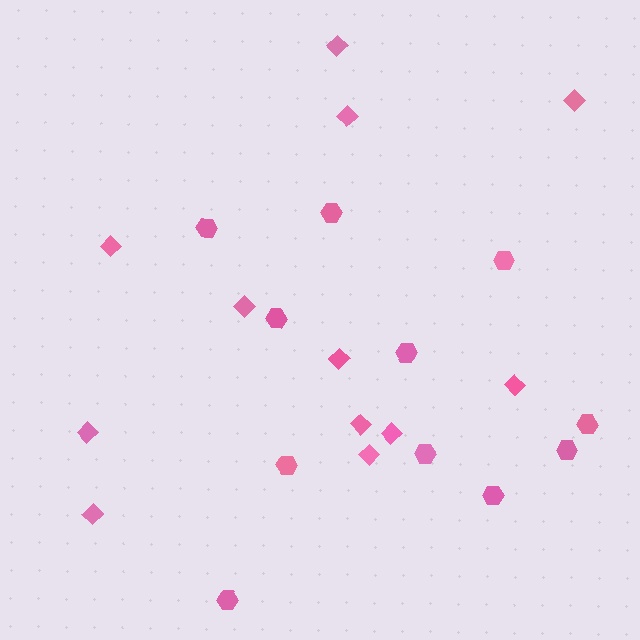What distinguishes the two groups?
There are 2 groups: one group of diamonds (12) and one group of hexagons (11).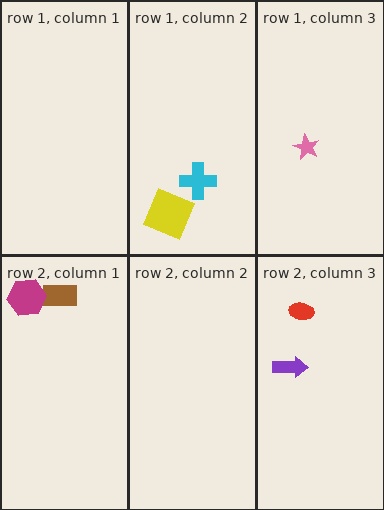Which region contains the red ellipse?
The row 2, column 3 region.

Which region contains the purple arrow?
The row 2, column 3 region.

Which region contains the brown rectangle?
The row 2, column 1 region.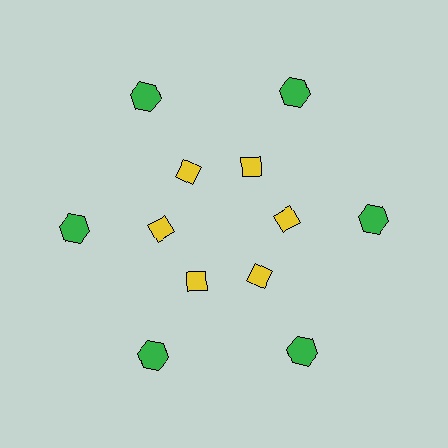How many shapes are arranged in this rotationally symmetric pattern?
There are 12 shapes, arranged in 6 groups of 2.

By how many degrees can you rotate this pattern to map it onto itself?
The pattern maps onto itself every 60 degrees of rotation.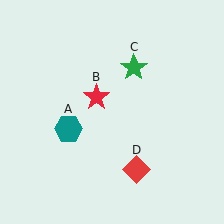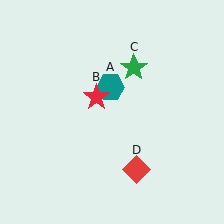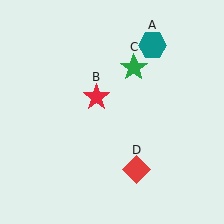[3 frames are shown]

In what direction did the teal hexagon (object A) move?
The teal hexagon (object A) moved up and to the right.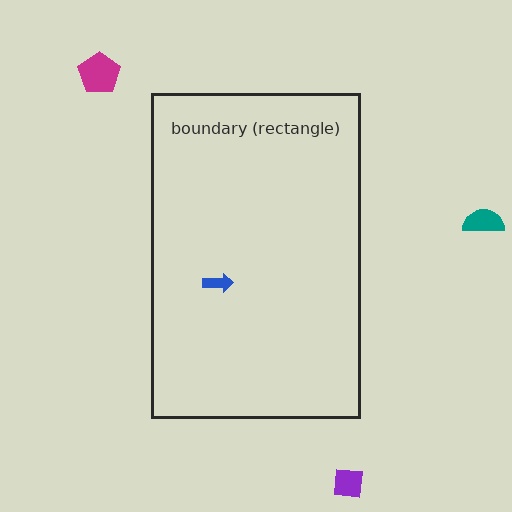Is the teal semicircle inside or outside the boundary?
Outside.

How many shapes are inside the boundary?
1 inside, 3 outside.